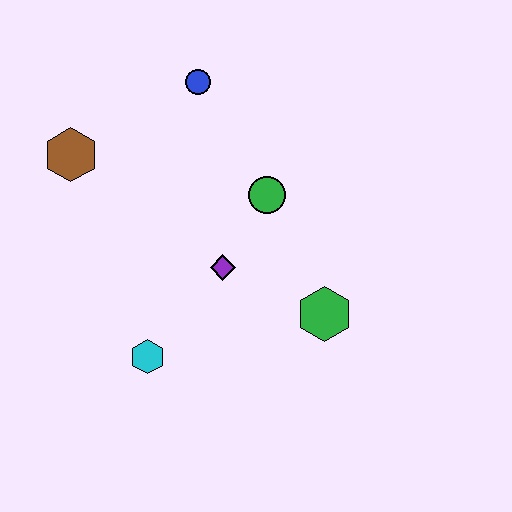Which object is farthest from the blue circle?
The cyan hexagon is farthest from the blue circle.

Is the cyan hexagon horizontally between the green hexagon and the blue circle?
No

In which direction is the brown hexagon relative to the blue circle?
The brown hexagon is to the left of the blue circle.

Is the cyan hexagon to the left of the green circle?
Yes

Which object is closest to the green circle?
The purple diamond is closest to the green circle.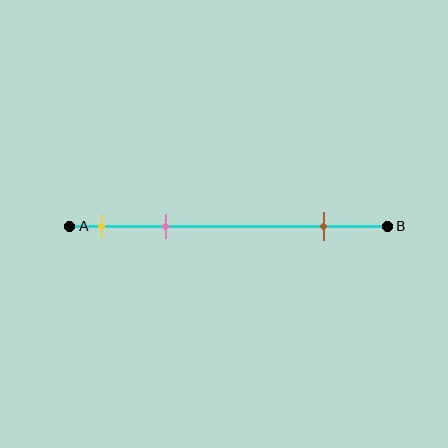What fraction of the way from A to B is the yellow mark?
The yellow mark is approximately 10% (0.1) of the way from A to B.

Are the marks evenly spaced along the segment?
No, the marks are not evenly spaced.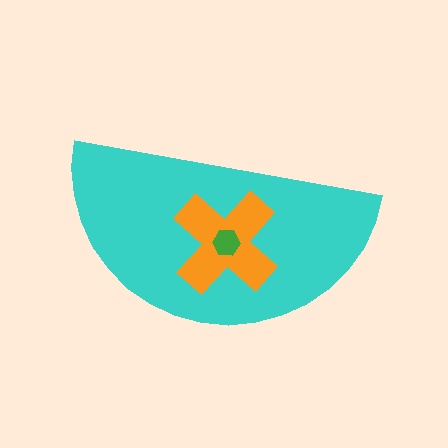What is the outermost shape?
The cyan semicircle.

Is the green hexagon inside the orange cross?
Yes.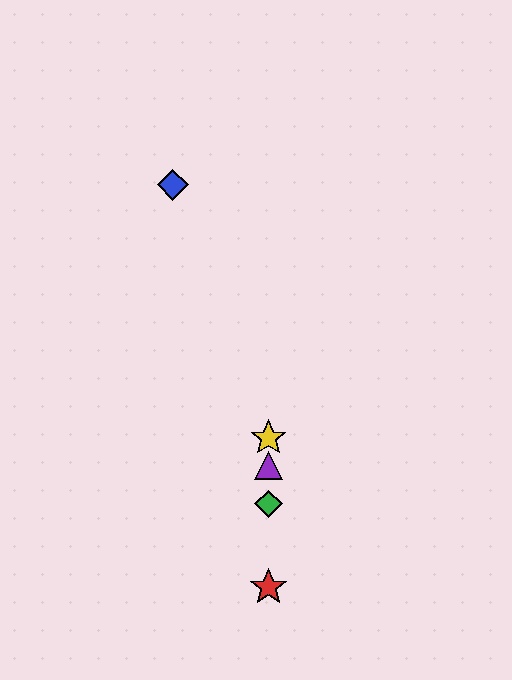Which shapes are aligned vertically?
The red star, the green diamond, the yellow star, the purple triangle are aligned vertically.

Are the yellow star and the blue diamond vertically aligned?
No, the yellow star is at x≈269 and the blue diamond is at x≈173.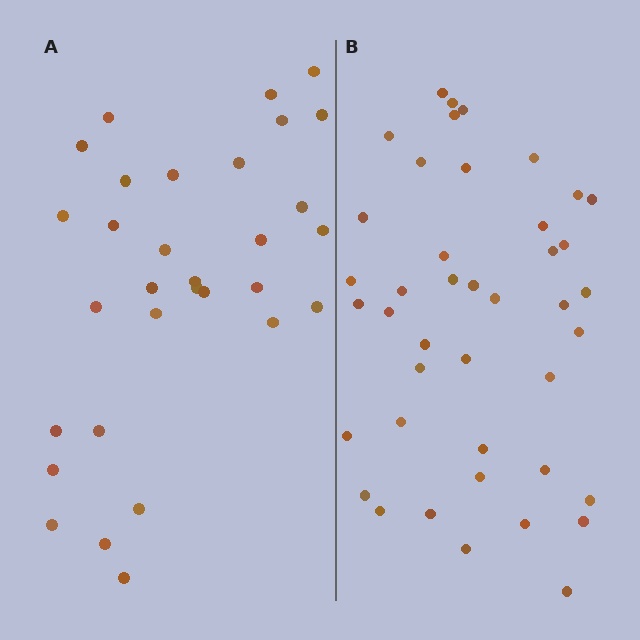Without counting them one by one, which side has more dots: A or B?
Region B (the right region) has more dots.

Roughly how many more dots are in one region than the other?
Region B has roughly 12 or so more dots than region A.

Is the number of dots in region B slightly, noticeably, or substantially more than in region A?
Region B has noticeably more, but not dramatically so. The ratio is roughly 1.4 to 1.